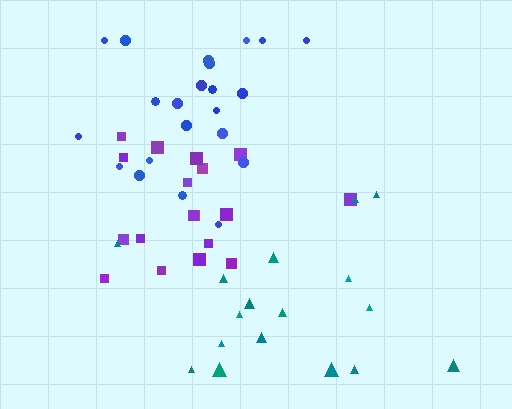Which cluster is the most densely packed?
Purple.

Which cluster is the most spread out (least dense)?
Teal.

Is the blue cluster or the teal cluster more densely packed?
Blue.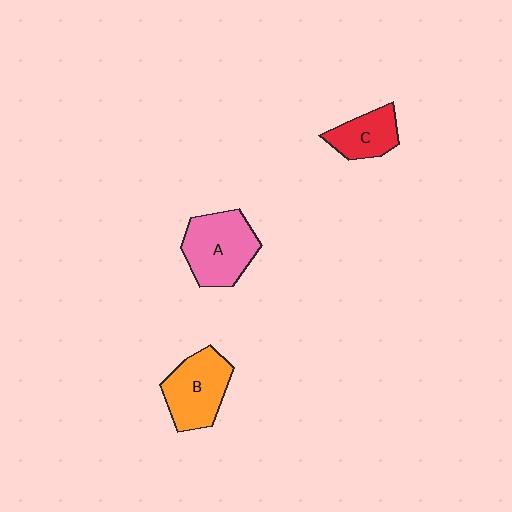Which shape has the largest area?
Shape A (pink).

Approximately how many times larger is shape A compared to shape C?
Approximately 1.6 times.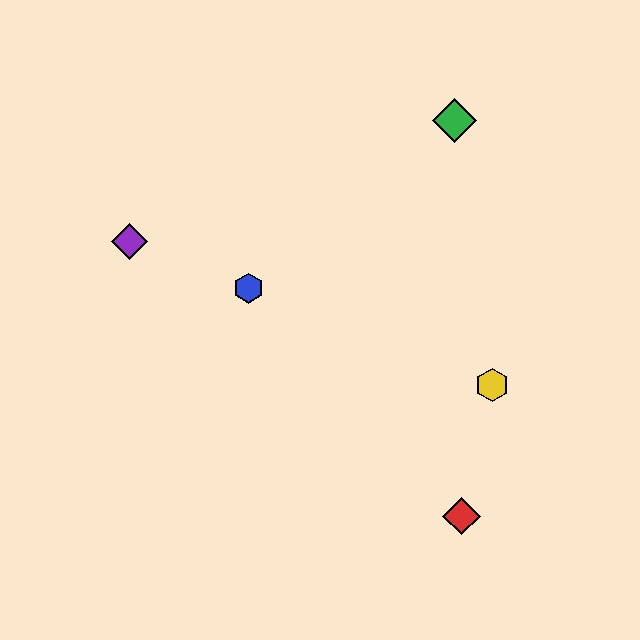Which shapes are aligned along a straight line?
The blue hexagon, the yellow hexagon, the purple diamond are aligned along a straight line.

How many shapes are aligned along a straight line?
3 shapes (the blue hexagon, the yellow hexagon, the purple diamond) are aligned along a straight line.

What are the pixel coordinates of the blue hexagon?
The blue hexagon is at (248, 288).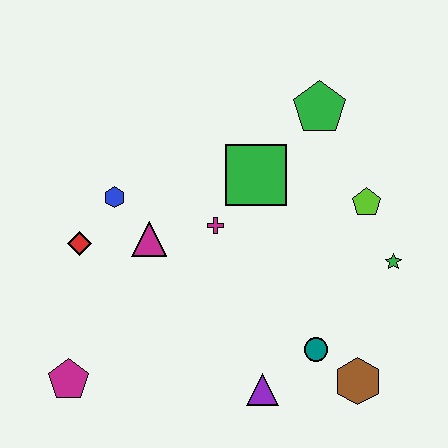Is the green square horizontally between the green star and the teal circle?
No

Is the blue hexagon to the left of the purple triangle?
Yes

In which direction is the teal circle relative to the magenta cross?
The teal circle is below the magenta cross.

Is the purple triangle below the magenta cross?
Yes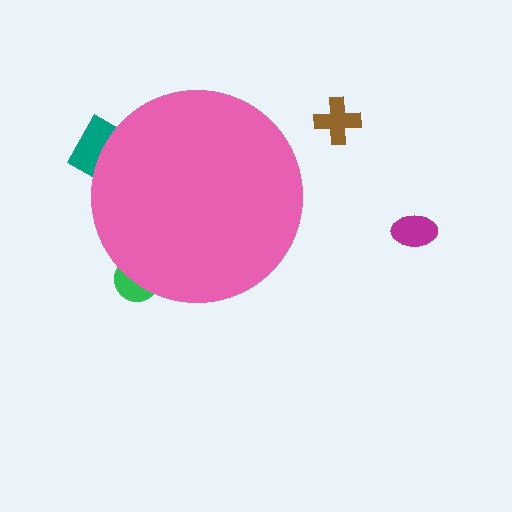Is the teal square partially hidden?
Yes, the teal square is partially hidden behind the pink circle.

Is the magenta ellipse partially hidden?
No, the magenta ellipse is fully visible.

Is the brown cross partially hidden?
No, the brown cross is fully visible.